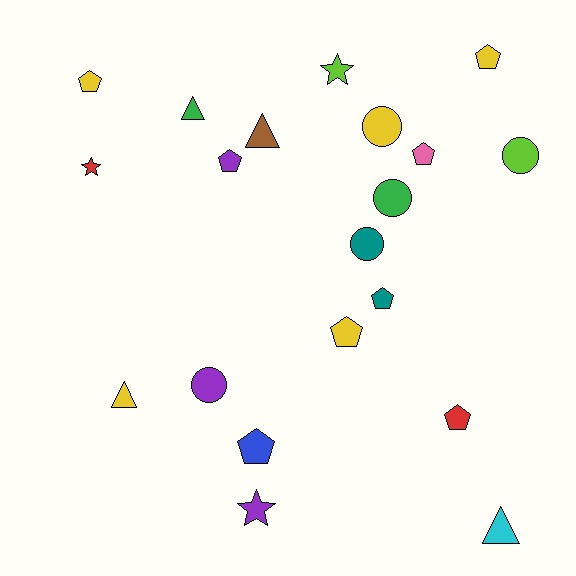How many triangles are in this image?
There are 4 triangles.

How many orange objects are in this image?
There are no orange objects.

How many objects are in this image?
There are 20 objects.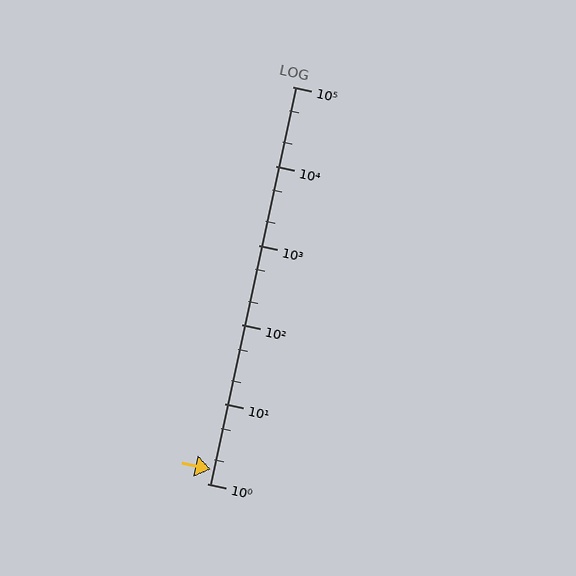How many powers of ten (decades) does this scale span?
The scale spans 5 decades, from 1 to 100000.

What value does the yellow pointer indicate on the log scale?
The pointer indicates approximately 1.5.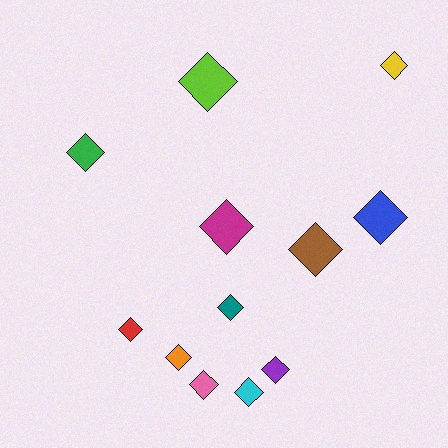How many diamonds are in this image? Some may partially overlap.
There are 12 diamonds.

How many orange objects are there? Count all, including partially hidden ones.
There is 1 orange object.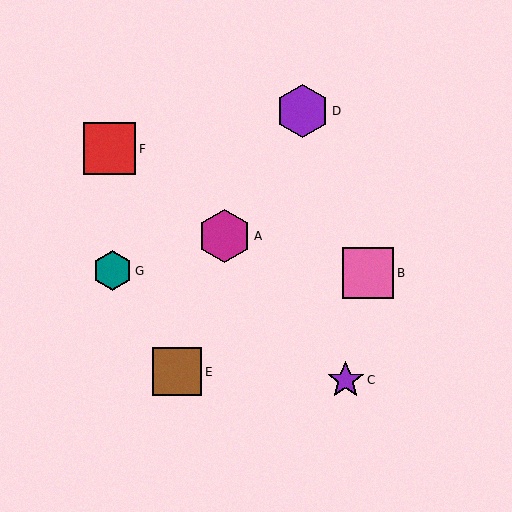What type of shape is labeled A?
Shape A is a magenta hexagon.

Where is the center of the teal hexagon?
The center of the teal hexagon is at (113, 271).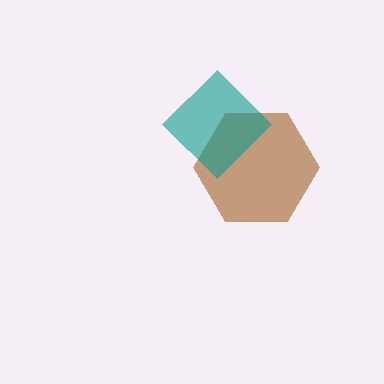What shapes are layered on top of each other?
The layered shapes are: a brown hexagon, a teal diamond.